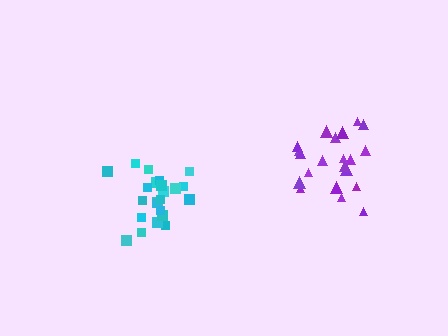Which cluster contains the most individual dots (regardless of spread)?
Cyan (23).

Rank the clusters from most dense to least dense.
cyan, purple.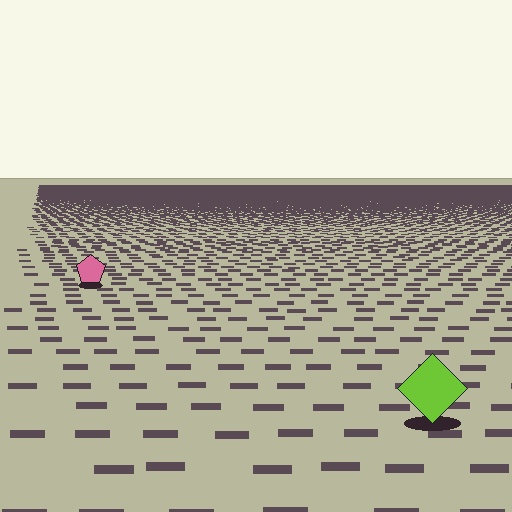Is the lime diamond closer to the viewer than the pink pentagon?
Yes. The lime diamond is closer — you can tell from the texture gradient: the ground texture is coarser near it.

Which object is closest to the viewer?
The lime diamond is closest. The texture marks near it are larger and more spread out.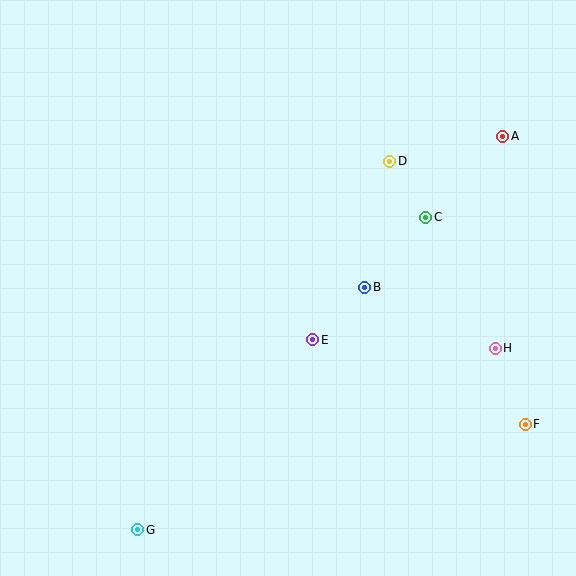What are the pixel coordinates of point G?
Point G is at (138, 530).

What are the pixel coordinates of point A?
Point A is at (503, 136).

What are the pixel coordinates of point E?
Point E is at (313, 340).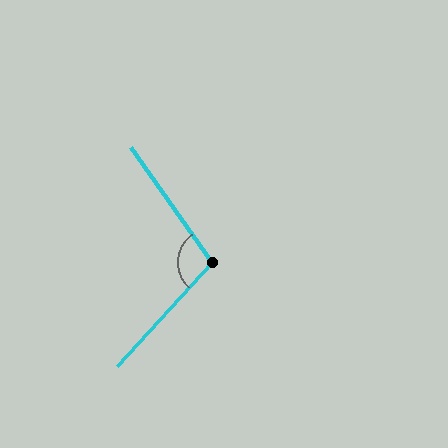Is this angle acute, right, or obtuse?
It is obtuse.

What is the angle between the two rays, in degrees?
Approximately 103 degrees.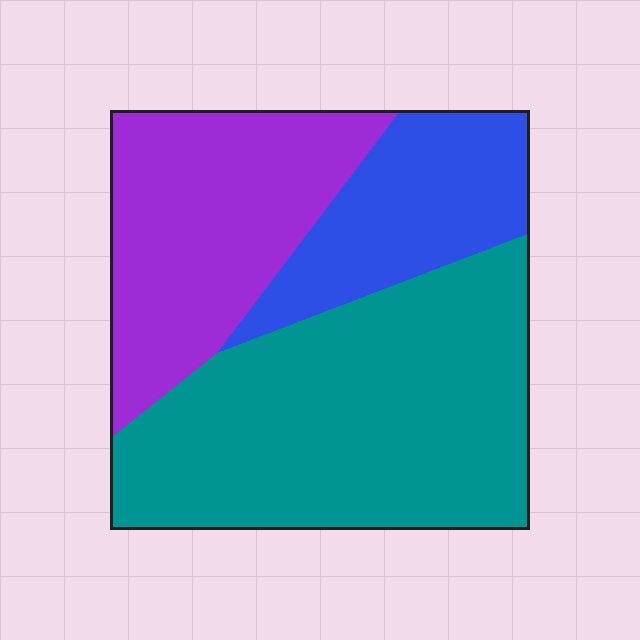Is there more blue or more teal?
Teal.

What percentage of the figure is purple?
Purple takes up about one third (1/3) of the figure.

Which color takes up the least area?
Blue, at roughly 20%.